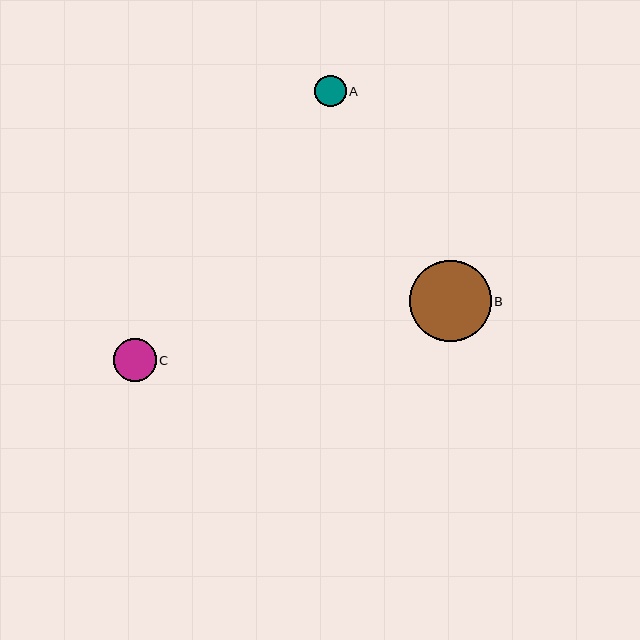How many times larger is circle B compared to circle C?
Circle B is approximately 1.9 times the size of circle C.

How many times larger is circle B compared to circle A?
Circle B is approximately 2.6 times the size of circle A.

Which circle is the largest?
Circle B is the largest with a size of approximately 81 pixels.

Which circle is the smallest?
Circle A is the smallest with a size of approximately 31 pixels.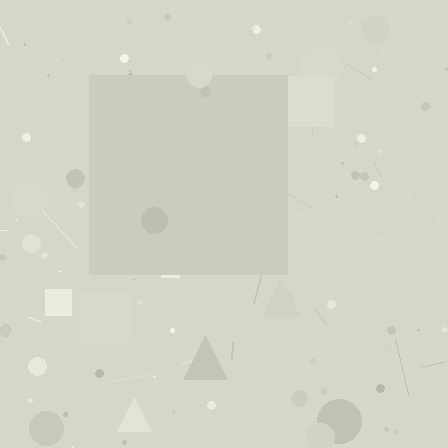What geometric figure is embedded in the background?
A square is embedded in the background.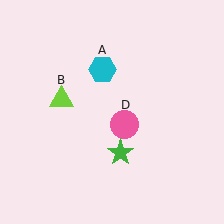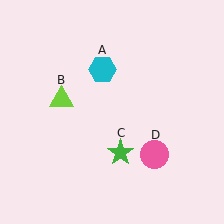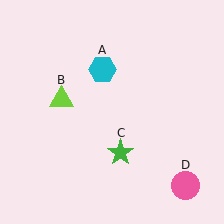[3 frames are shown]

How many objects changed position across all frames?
1 object changed position: pink circle (object D).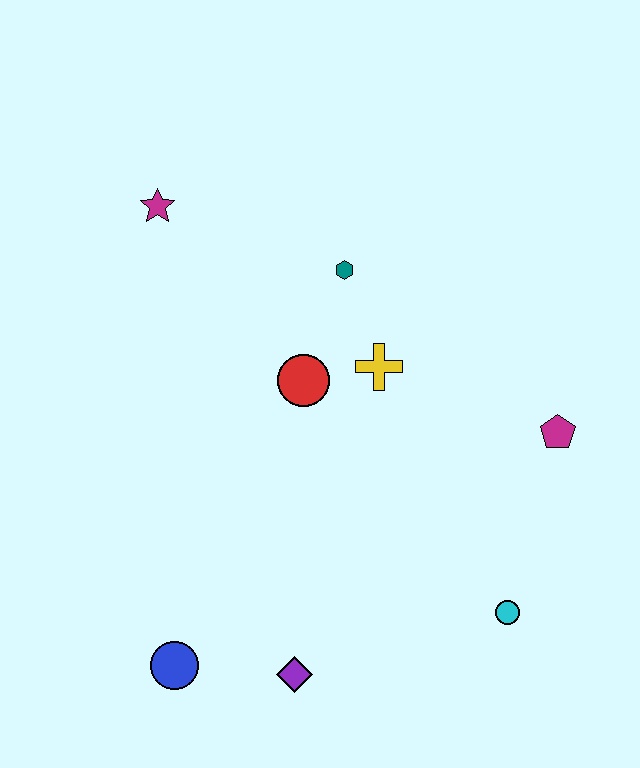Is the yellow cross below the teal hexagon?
Yes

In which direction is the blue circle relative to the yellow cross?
The blue circle is below the yellow cross.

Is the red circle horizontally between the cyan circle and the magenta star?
Yes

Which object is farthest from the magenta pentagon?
The magenta star is farthest from the magenta pentagon.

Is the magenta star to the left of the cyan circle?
Yes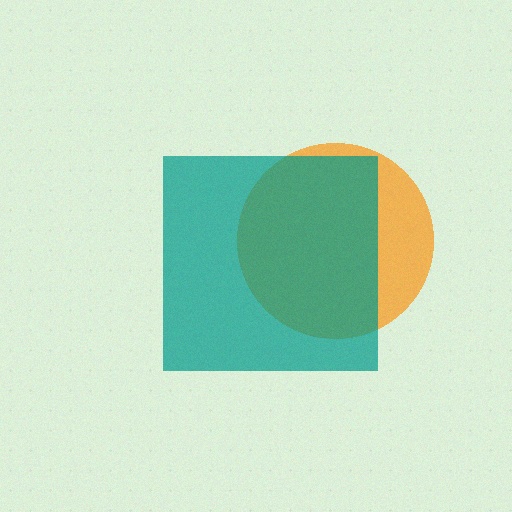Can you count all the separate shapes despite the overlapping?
Yes, there are 2 separate shapes.